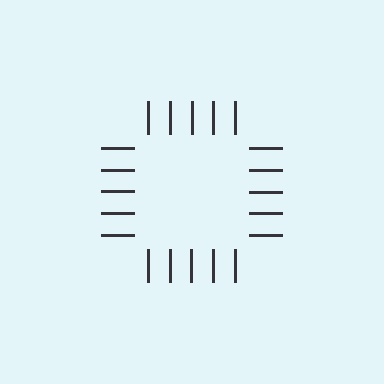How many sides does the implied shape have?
4 sides — the line-ends trace a square.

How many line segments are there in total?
20 — 5 along each of the 4 edges.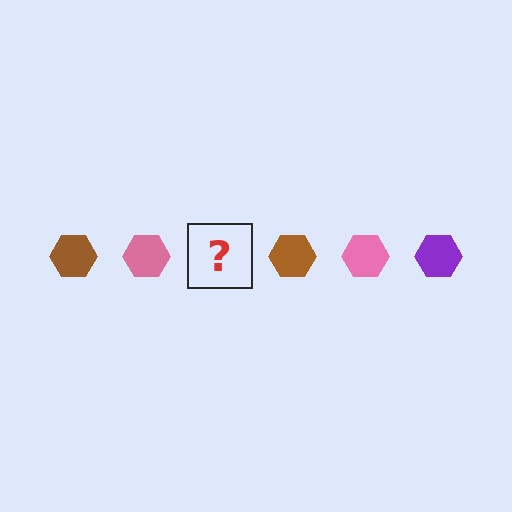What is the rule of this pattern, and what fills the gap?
The rule is that the pattern cycles through brown, pink, purple hexagons. The gap should be filled with a purple hexagon.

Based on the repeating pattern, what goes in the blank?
The blank should be a purple hexagon.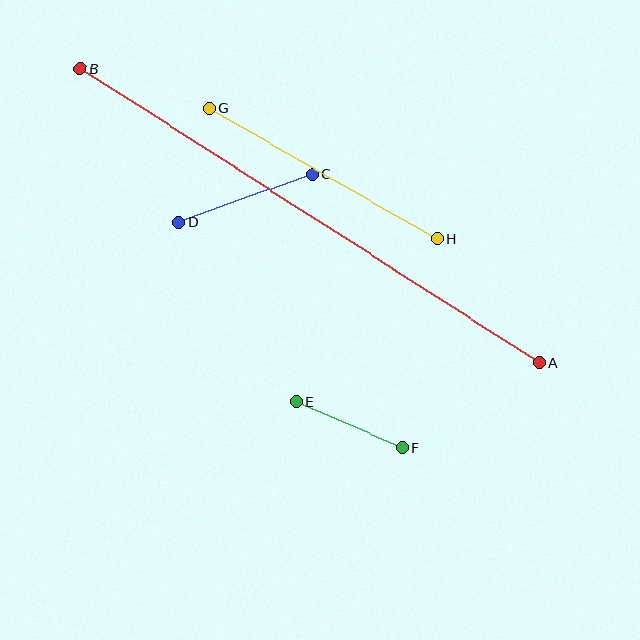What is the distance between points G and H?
The distance is approximately 263 pixels.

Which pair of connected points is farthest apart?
Points A and B are farthest apart.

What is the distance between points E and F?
The distance is approximately 115 pixels.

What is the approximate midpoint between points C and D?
The midpoint is at approximately (246, 198) pixels.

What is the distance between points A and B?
The distance is approximately 545 pixels.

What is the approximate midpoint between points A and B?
The midpoint is at approximately (309, 215) pixels.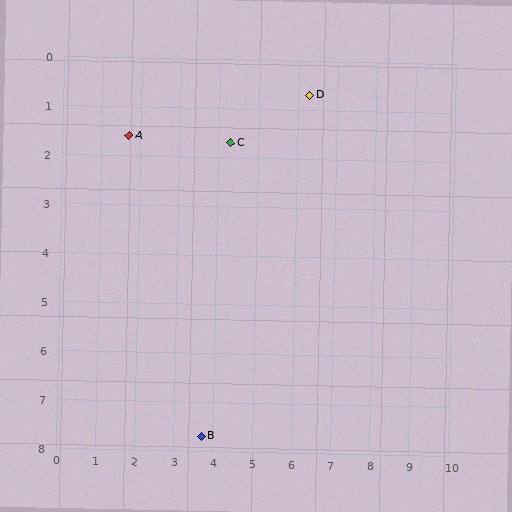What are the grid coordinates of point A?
Point A is at approximately (1.7, 1.6).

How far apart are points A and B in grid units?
Points A and B are about 6.4 grid units apart.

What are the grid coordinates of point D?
Point D is at approximately (6.3, 0.7).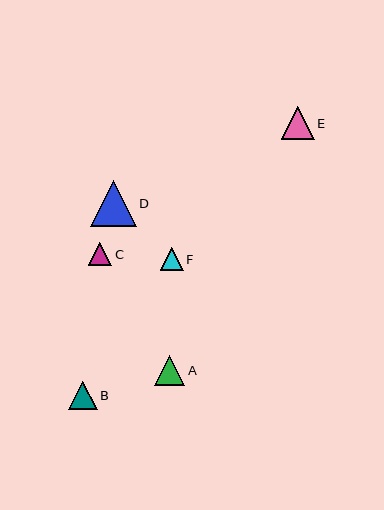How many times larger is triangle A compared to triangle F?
Triangle A is approximately 1.4 times the size of triangle F.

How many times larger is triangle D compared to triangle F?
Triangle D is approximately 2.1 times the size of triangle F.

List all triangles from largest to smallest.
From largest to smallest: D, E, A, B, C, F.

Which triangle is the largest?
Triangle D is the largest with a size of approximately 46 pixels.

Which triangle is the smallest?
Triangle F is the smallest with a size of approximately 22 pixels.